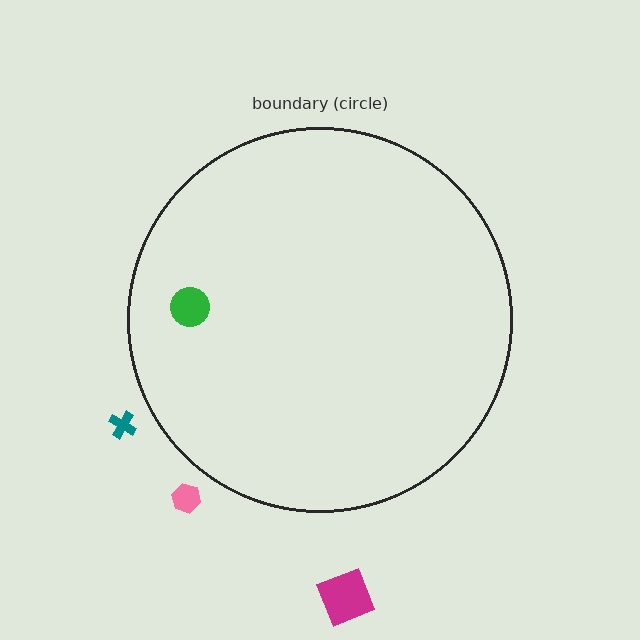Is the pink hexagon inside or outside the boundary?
Outside.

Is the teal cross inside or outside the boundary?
Outside.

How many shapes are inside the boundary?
1 inside, 3 outside.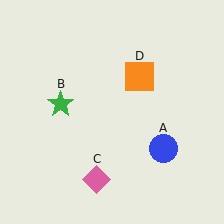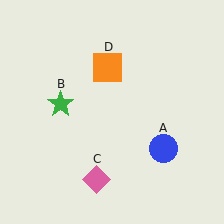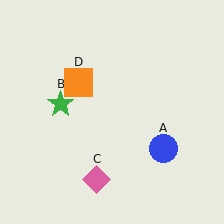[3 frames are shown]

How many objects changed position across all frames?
1 object changed position: orange square (object D).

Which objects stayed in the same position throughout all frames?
Blue circle (object A) and green star (object B) and pink diamond (object C) remained stationary.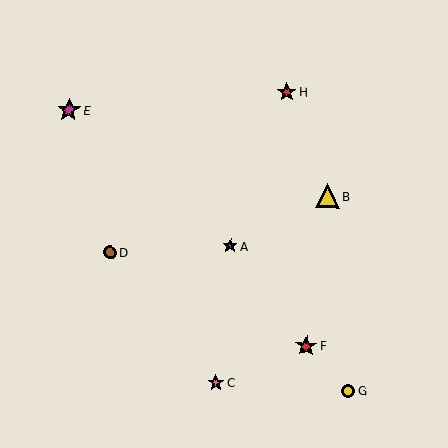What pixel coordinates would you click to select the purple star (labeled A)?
Click at (230, 246) to select the purple star A.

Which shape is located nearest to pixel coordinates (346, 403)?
The yellow circle (labeled G) at (348, 391) is nearest to that location.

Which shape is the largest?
The yellow triangle (labeled B) is the largest.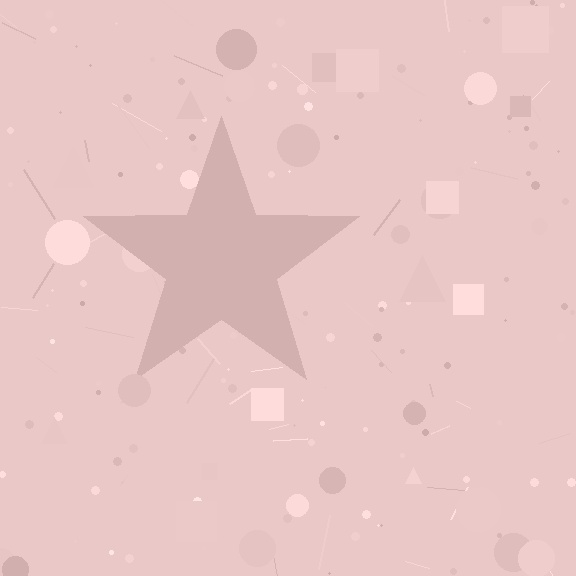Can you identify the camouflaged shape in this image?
The camouflaged shape is a star.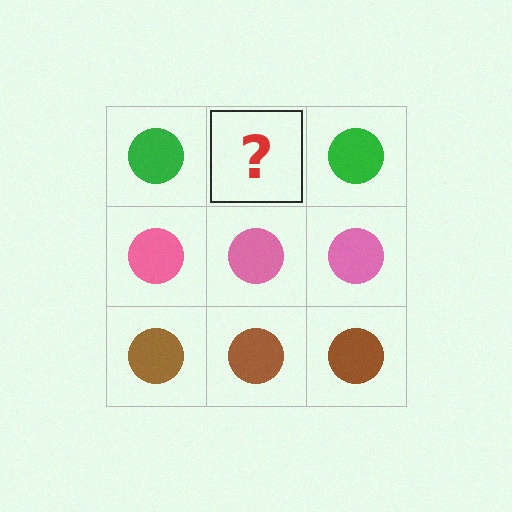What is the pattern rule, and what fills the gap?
The rule is that each row has a consistent color. The gap should be filled with a green circle.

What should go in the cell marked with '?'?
The missing cell should contain a green circle.